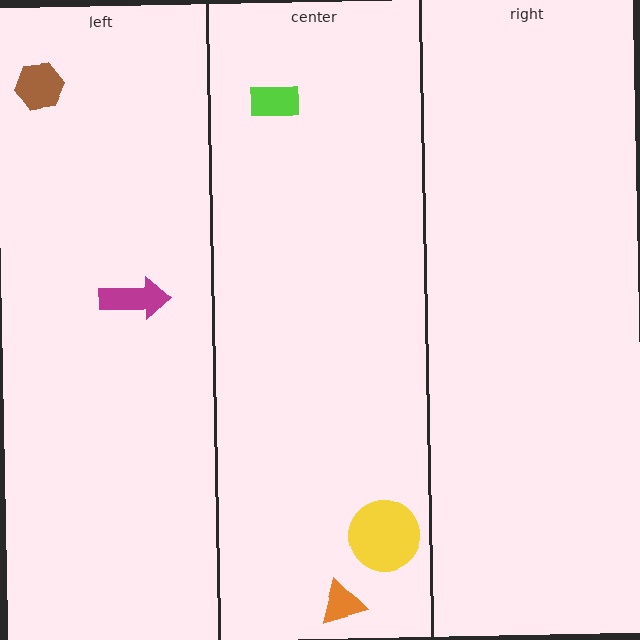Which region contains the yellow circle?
The center region.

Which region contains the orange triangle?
The center region.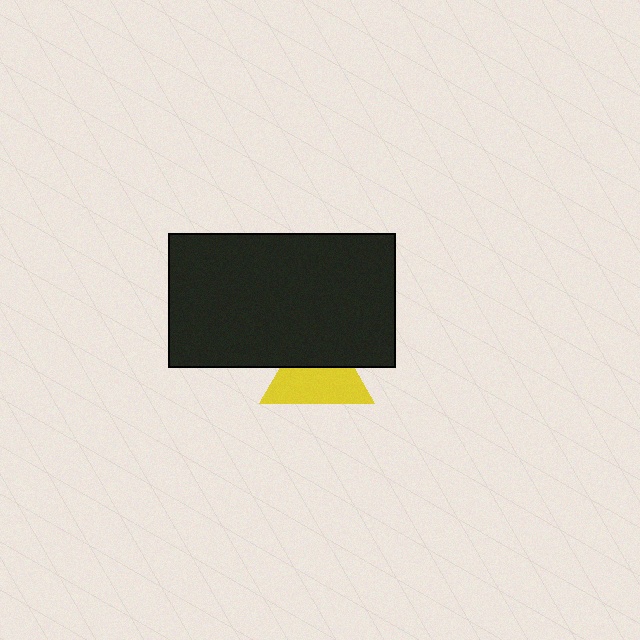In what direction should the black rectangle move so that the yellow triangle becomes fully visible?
The black rectangle should move up. That is the shortest direction to clear the overlap and leave the yellow triangle fully visible.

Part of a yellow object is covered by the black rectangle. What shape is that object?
It is a triangle.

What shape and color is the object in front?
The object in front is a black rectangle.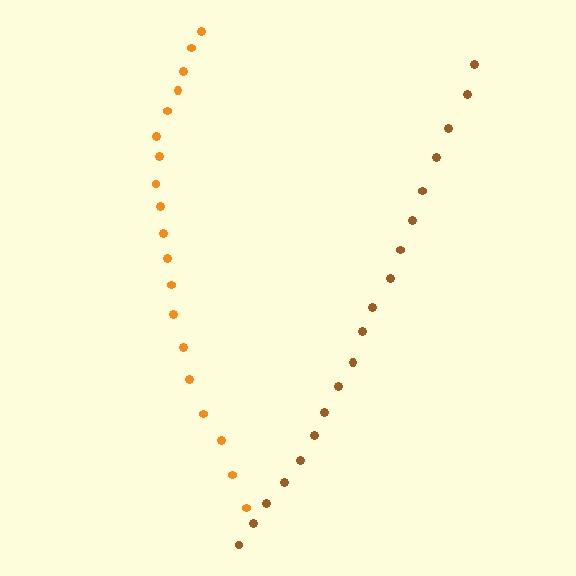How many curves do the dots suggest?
There are 2 distinct paths.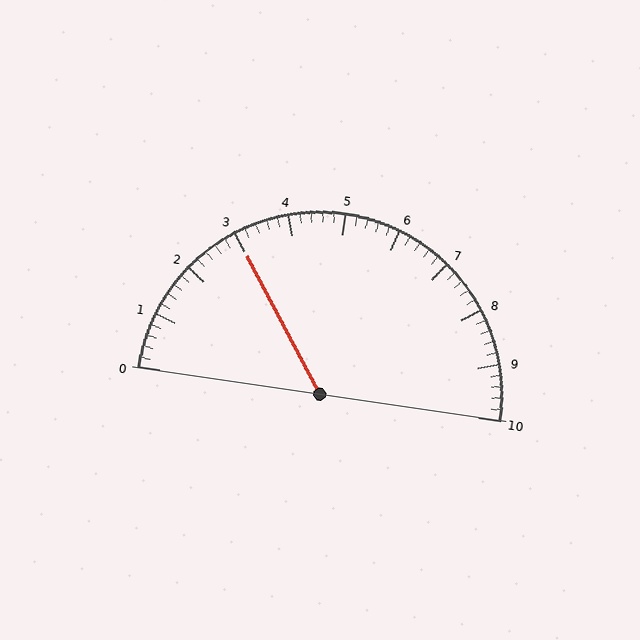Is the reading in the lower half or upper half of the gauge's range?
The reading is in the lower half of the range (0 to 10).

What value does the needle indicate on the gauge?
The needle indicates approximately 3.0.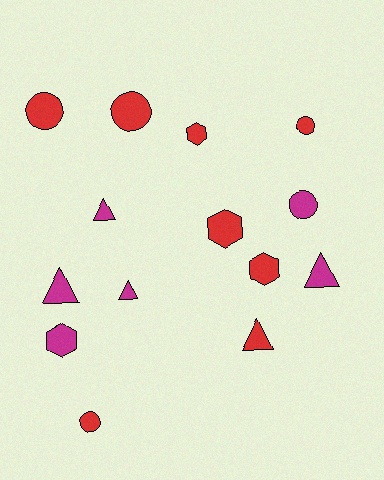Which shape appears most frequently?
Triangle, with 5 objects.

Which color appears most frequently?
Red, with 8 objects.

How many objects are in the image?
There are 14 objects.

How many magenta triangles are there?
There are 4 magenta triangles.